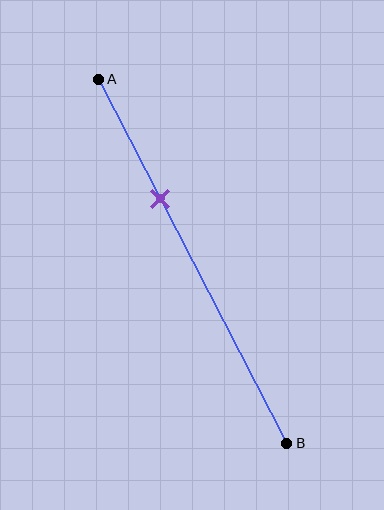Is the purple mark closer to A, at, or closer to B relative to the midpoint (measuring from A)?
The purple mark is closer to point A than the midpoint of segment AB.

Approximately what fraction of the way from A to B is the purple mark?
The purple mark is approximately 35% of the way from A to B.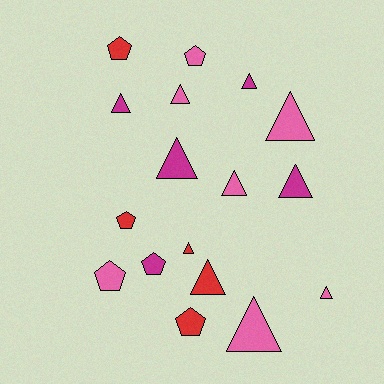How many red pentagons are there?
There are 3 red pentagons.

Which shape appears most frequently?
Triangle, with 11 objects.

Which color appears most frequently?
Pink, with 7 objects.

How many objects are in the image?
There are 17 objects.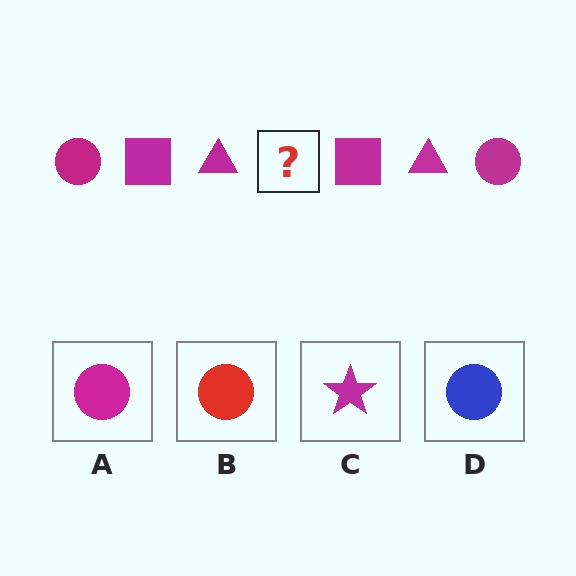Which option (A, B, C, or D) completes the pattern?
A.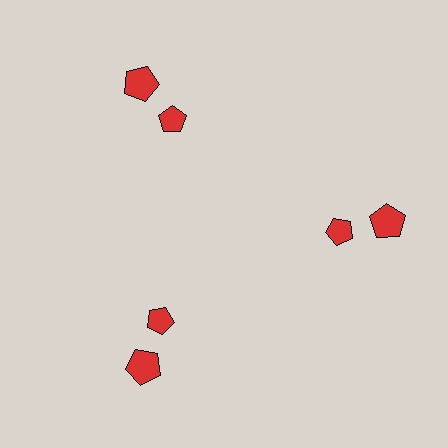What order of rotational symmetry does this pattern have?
This pattern has 3-fold rotational symmetry.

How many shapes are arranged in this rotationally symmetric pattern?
There are 6 shapes, arranged in 3 groups of 2.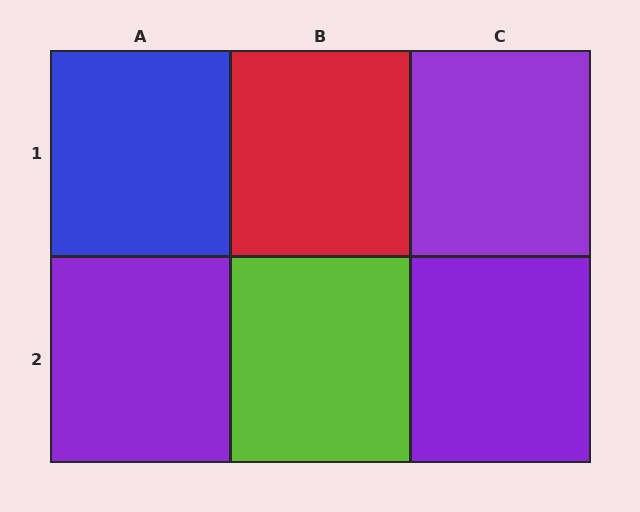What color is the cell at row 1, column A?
Blue.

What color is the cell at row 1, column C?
Purple.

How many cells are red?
1 cell is red.